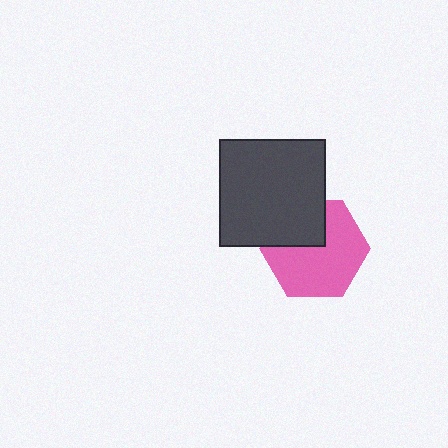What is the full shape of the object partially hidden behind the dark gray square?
The partially hidden object is a pink hexagon.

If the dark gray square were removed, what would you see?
You would see the complete pink hexagon.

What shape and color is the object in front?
The object in front is a dark gray square.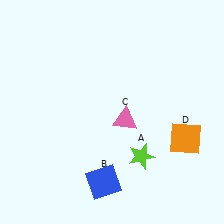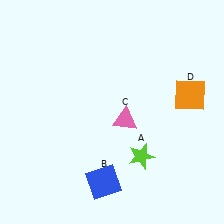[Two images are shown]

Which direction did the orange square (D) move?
The orange square (D) moved up.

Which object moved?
The orange square (D) moved up.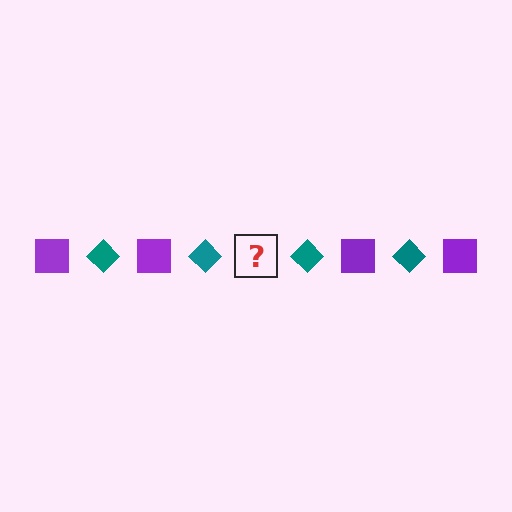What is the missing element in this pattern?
The missing element is a purple square.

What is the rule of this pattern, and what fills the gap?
The rule is that the pattern alternates between purple square and teal diamond. The gap should be filled with a purple square.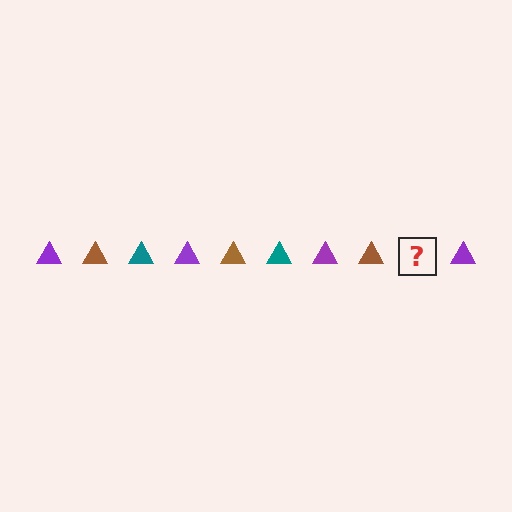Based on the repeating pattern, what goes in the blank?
The blank should be a teal triangle.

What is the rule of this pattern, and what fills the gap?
The rule is that the pattern cycles through purple, brown, teal triangles. The gap should be filled with a teal triangle.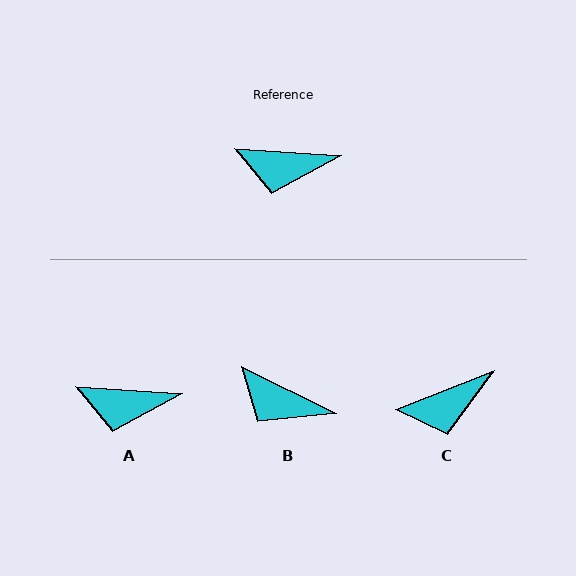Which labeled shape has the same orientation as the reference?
A.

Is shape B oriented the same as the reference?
No, it is off by about 23 degrees.